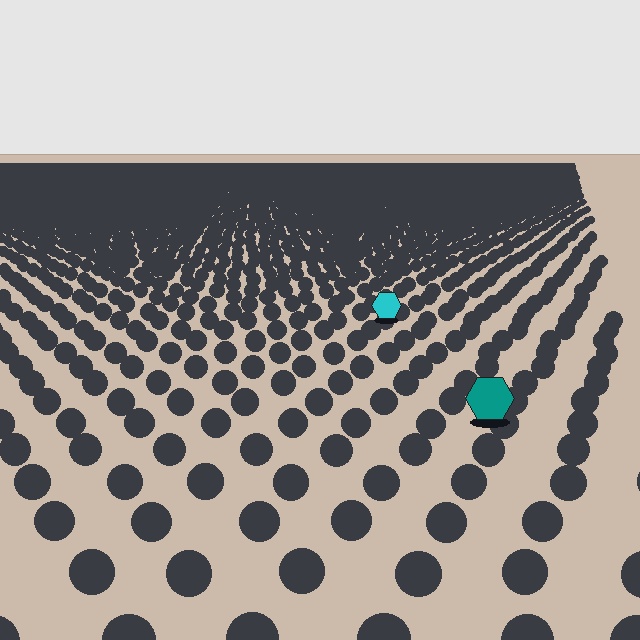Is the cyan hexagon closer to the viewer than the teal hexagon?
No. The teal hexagon is closer — you can tell from the texture gradient: the ground texture is coarser near it.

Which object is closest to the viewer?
The teal hexagon is closest. The texture marks near it are larger and more spread out.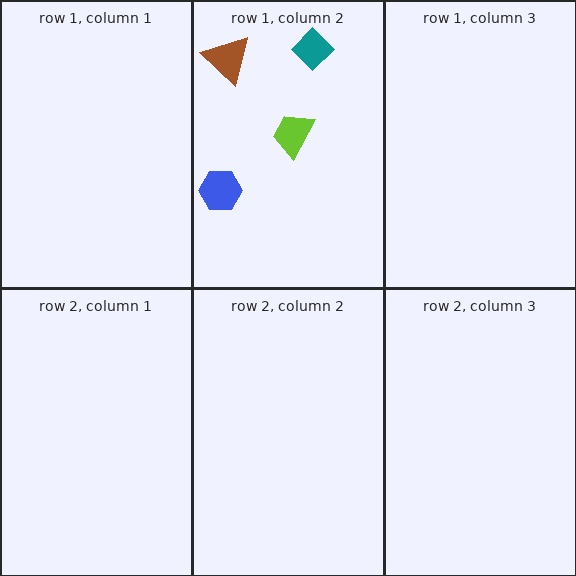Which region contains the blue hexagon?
The row 1, column 2 region.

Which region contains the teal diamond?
The row 1, column 2 region.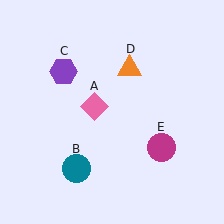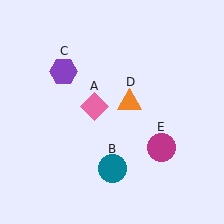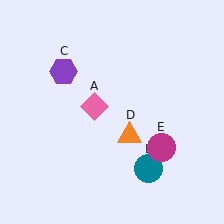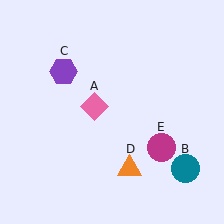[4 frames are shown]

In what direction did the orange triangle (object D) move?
The orange triangle (object D) moved down.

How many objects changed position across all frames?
2 objects changed position: teal circle (object B), orange triangle (object D).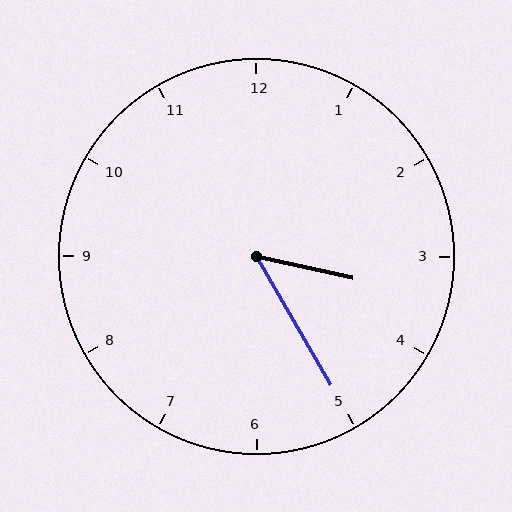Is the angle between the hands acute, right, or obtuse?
It is acute.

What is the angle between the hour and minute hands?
Approximately 48 degrees.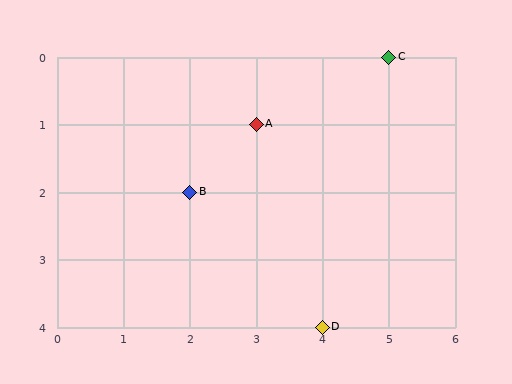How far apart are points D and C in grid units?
Points D and C are 1 column and 4 rows apart (about 4.1 grid units diagonally).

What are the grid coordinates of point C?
Point C is at grid coordinates (5, 0).